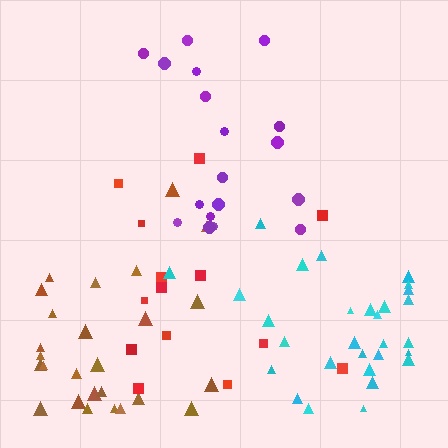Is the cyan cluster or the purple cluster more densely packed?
Cyan.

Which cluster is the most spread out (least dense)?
Red.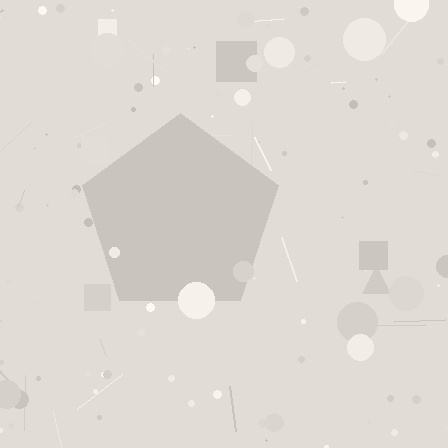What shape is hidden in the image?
A pentagon is hidden in the image.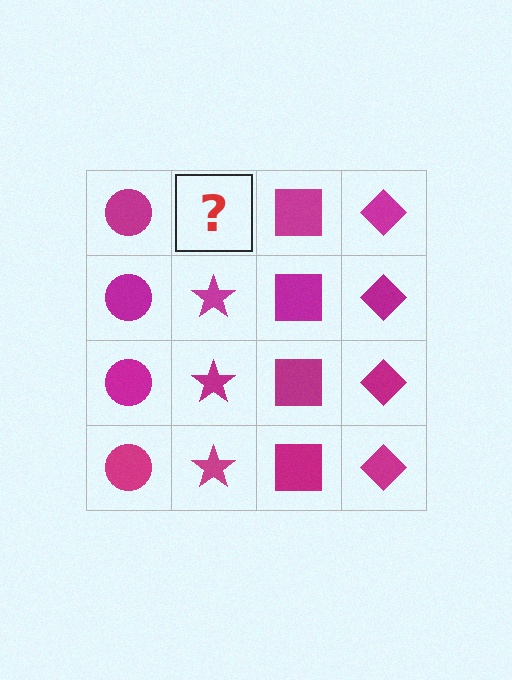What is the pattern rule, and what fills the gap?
The rule is that each column has a consistent shape. The gap should be filled with a magenta star.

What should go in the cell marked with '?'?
The missing cell should contain a magenta star.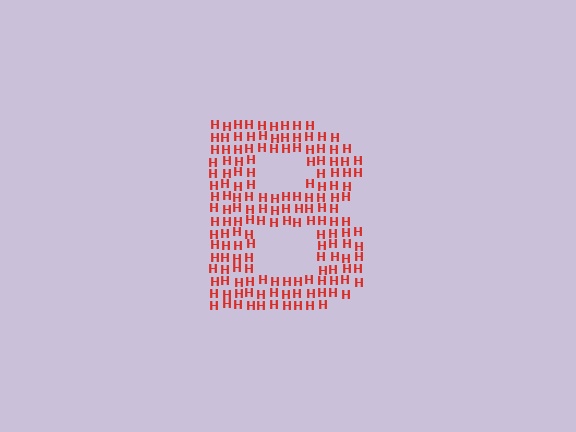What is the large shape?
The large shape is the letter B.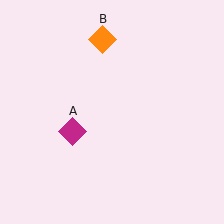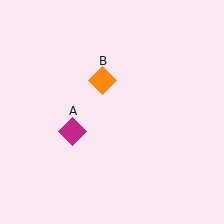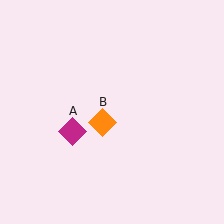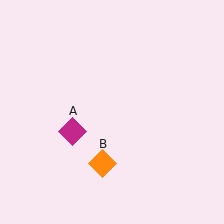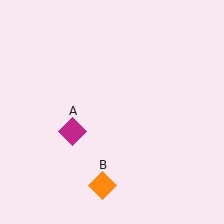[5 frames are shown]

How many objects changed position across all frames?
1 object changed position: orange diamond (object B).